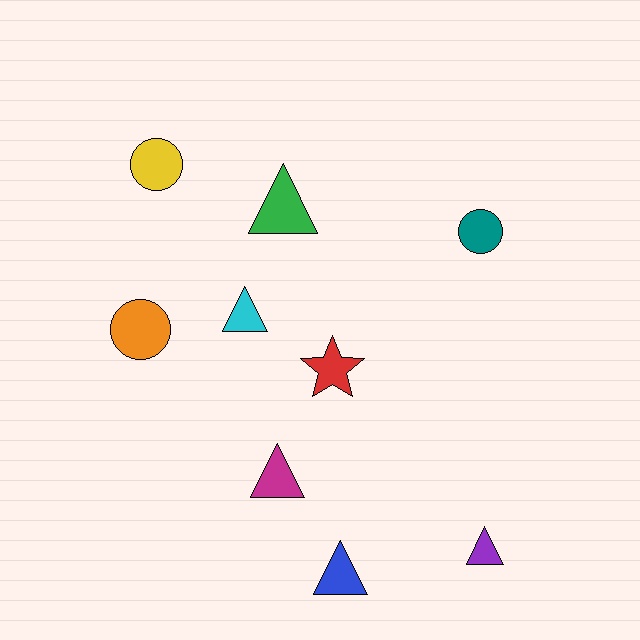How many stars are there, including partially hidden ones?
There is 1 star.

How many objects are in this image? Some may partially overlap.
There are 9 objects.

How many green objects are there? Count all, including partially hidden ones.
There is 1 green object.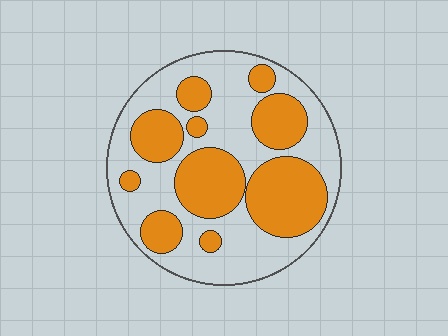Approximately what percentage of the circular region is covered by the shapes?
Approximately 40%.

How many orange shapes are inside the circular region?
10.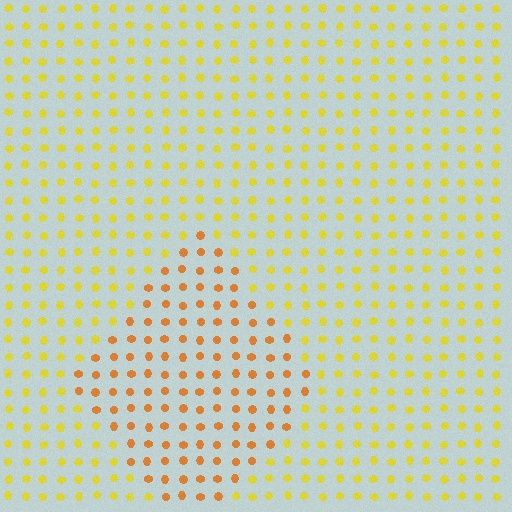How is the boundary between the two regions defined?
The boundary is defined purely by a slight shift in hue (about 31 degrees). Spacing, size, and orientation are identical on both sides.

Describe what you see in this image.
The image is filled with small yellow elements in a uniform arrangement. A diamond-shaped region is visible where the elements are tinted to a slightly different hue, forming a subtle color boundary.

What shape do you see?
I see a diamond.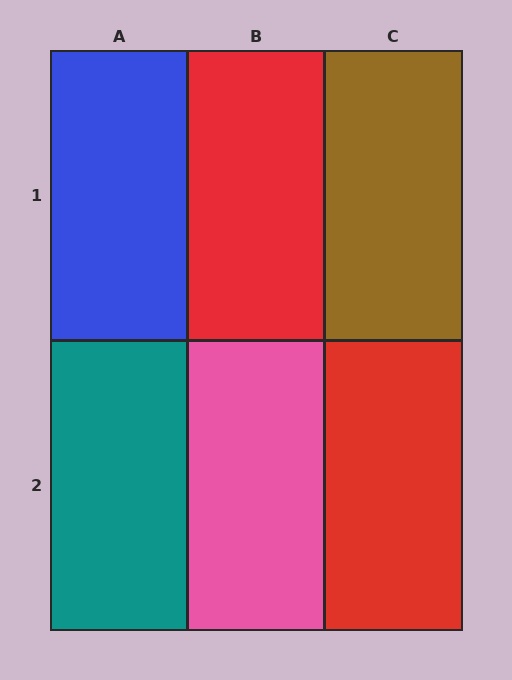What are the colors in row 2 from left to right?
Teal, pink, red.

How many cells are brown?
1 cell is brown.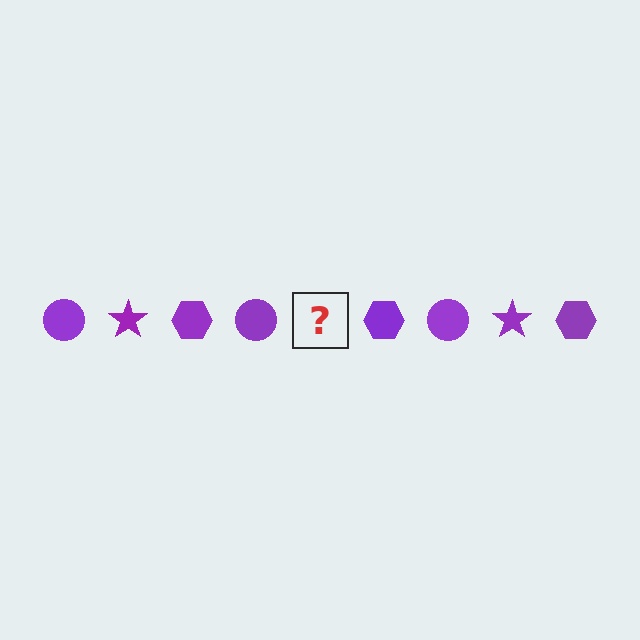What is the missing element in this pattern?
The missing element is a purple star.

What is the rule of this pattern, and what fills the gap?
The rule is that the pattern cycles through circle, star, hexagon shapes in purple. The gap should be filled with a purple star.